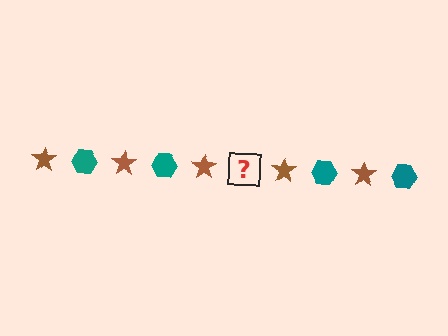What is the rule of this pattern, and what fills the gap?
The rule is that the pattern alternates between brown star and teal hexagon. The gap should be filled with a teal hexagon.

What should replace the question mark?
The question mark should be replaced with a teal hexagon.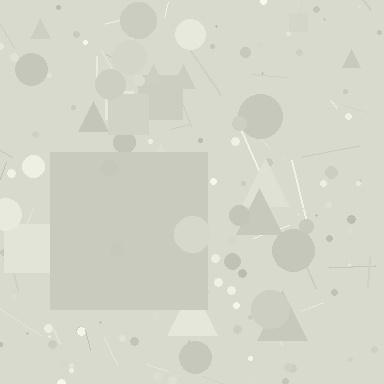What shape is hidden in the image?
A square is hidden in the image.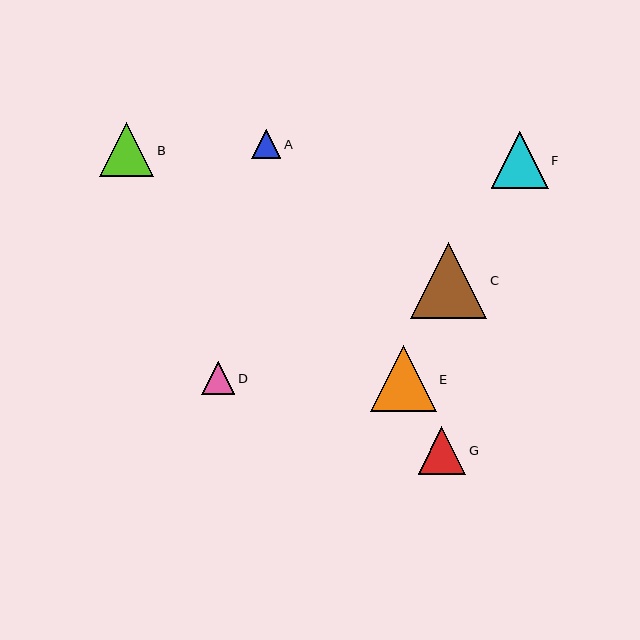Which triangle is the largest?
Triangle C is the largest with a size of approximately 76 pixels.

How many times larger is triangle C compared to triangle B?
Triangle C is approximately 1.4 times the size of triangle B.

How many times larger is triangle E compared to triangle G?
Triangle E is approximately 1.4 times the size of triangle G.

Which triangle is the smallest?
Triangle A is the smallest with a size of approximately 29 pixels.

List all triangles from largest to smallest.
From largest to smallest: C, E, F, B, G, D, A.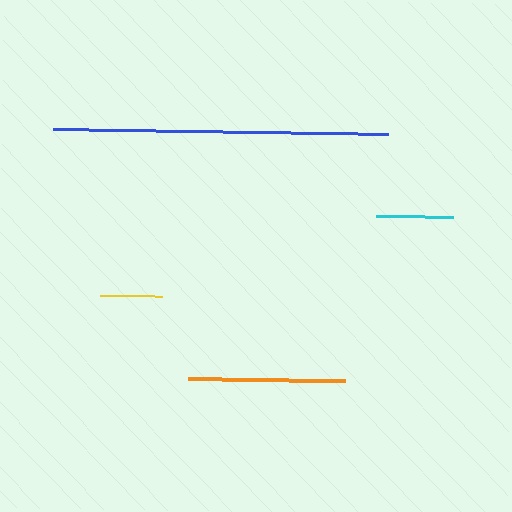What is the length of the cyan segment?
The cyan segment is approximately 77 pixels long.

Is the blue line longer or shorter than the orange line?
The blue line is longer than the orange line.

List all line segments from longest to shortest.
From longest to shortest: blue, orange, cyan, yellow.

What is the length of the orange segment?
The orange segment is approximately 157 pixels long.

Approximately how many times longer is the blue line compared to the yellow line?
The blue line is approximately 5.4 times the length of the yellow line.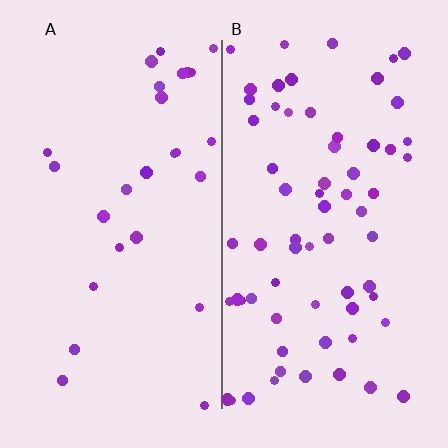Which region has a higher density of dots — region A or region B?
B (the right).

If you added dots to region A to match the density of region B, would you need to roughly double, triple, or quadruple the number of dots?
Approximately double.